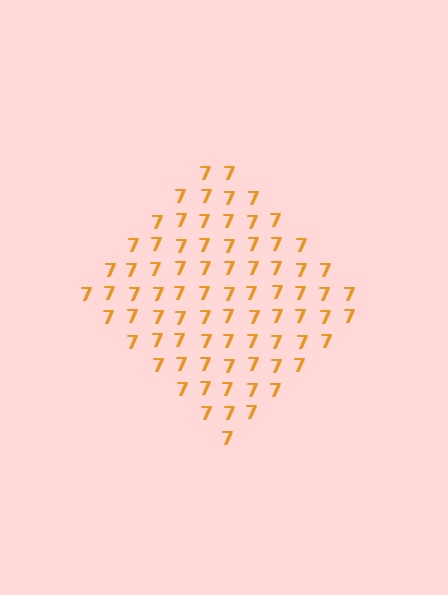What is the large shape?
The large shape is a diamond.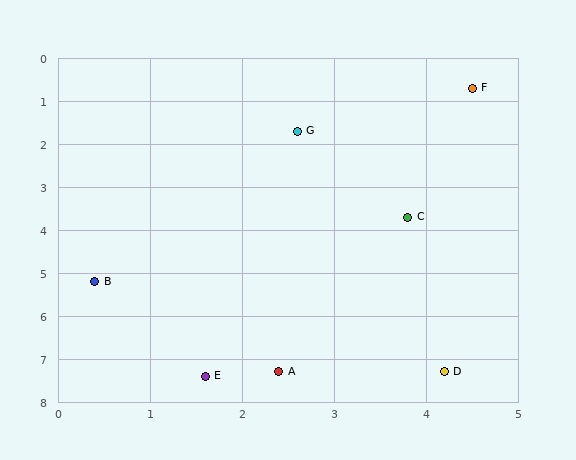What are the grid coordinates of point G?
Point G is at approximately (2.6, 1.7).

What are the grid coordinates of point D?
Point D is at approximately (4.2, 7.3).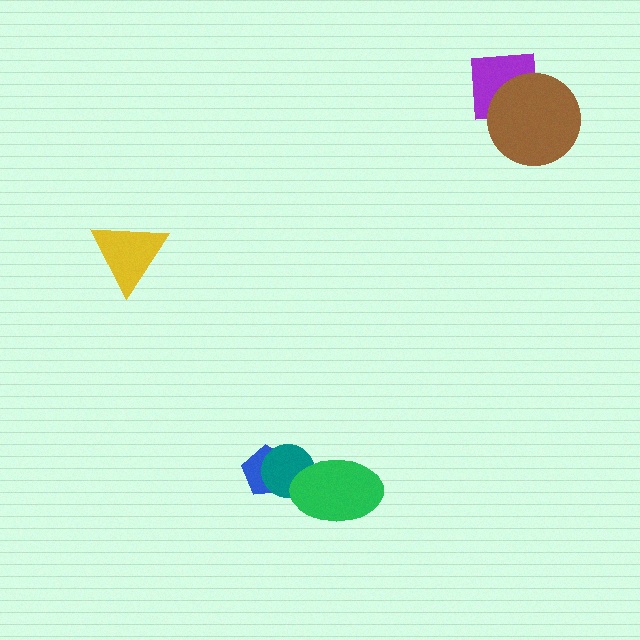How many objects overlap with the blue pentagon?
1 object overlaps with the blue pentagon.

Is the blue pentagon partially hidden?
Yes, it is partially covered by another shape.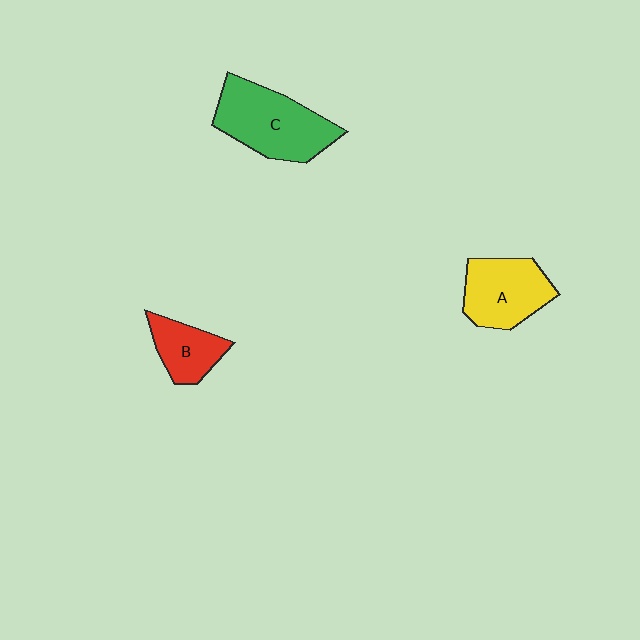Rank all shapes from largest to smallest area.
From largest to smallest: C (green), A (yellow), B (red).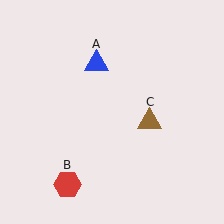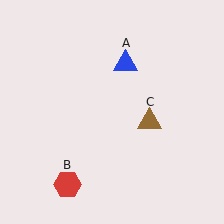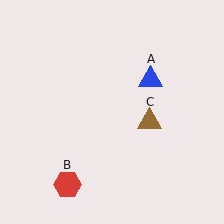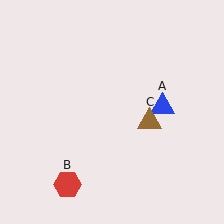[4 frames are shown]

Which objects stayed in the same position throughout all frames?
Red hexagon (object B) and brown triangle (object C) remained stationary.